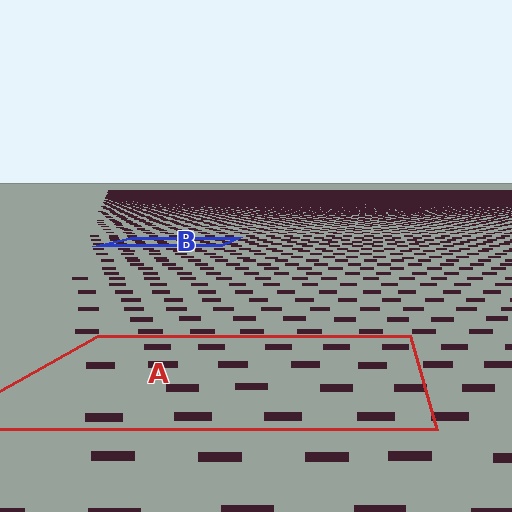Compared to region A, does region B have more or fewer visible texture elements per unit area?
Region B has more texture elements per unit area — they are packed more densely because it is farther away.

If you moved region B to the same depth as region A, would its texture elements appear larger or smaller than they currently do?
They would appear larger. At a closer depth, the same texture elements are projected at a bigger on-screen size.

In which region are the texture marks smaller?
The texture marks are smaller in region B, because it is farther away.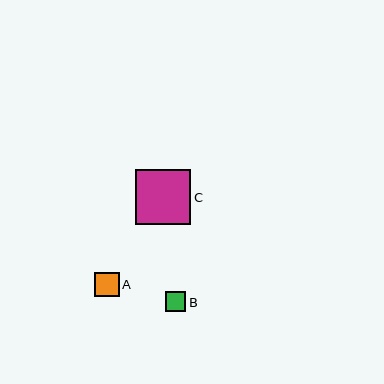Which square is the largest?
Square C is the largest with a size of approximately 55 pixels.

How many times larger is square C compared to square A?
Square C is approximately 2.3 times the size of square A.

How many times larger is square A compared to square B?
Square A is approximately 1.2 times the size of square B.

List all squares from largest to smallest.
From largest to smallest: C, A, B.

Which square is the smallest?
Square B is the smallest with a size of approximately 21 pixels.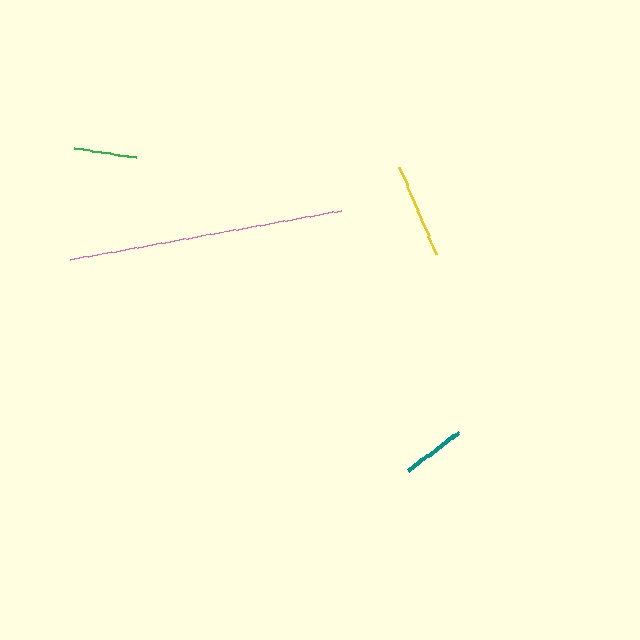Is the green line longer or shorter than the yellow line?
The yellow line is longer than the green line.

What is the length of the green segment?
The green segment is approximately 64 pixels long.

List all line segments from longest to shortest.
From longest to shortest: pink, yellow, teal, green.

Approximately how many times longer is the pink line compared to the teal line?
The pink line is approximately 4.3 times the length of the teal line.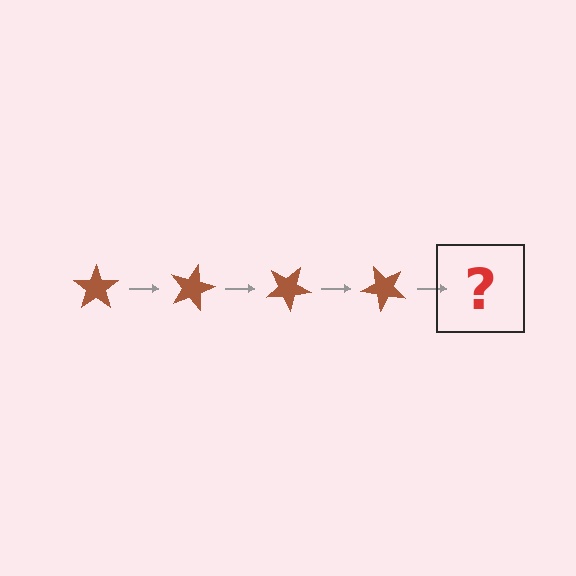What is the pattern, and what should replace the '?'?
The pattern is that the star rotates 15 degrees each step. The '?' should be a brown star rotated 60 degrees.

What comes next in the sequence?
The next element should be a brown star rotated 60 degrees.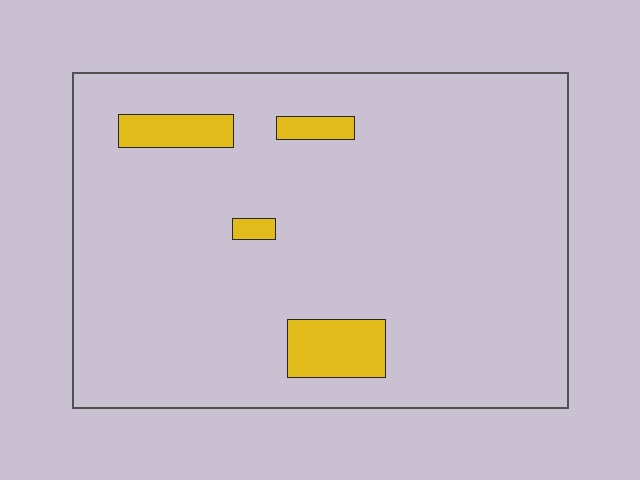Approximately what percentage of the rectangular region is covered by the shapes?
Approximately 10%.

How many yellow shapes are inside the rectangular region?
4.